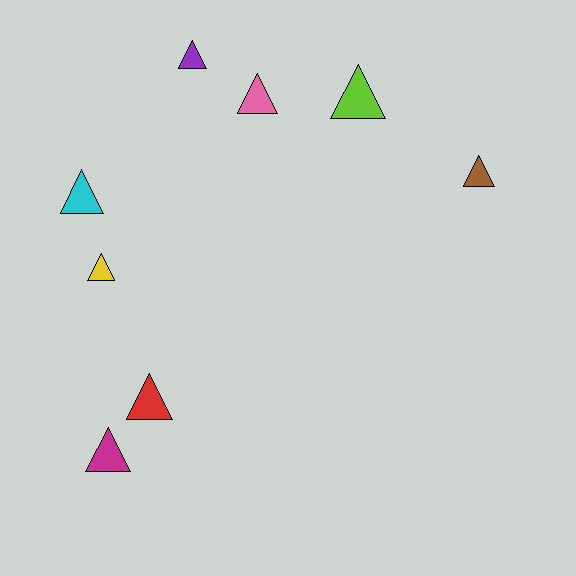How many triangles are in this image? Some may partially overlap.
There are 8 triangles.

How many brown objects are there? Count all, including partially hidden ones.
There is 1 brown object.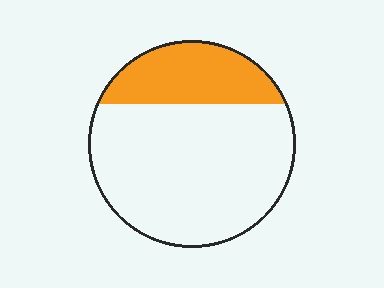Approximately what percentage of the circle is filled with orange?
Approximately 25%.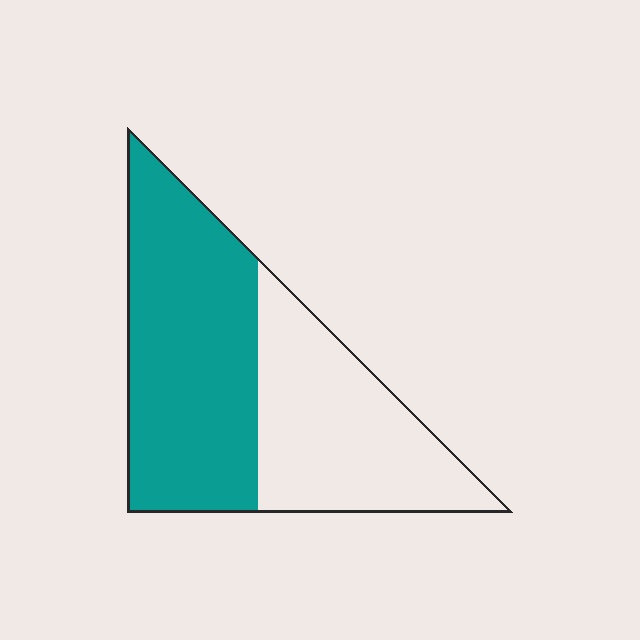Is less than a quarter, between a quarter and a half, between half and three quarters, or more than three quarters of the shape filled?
Between half and three quarters.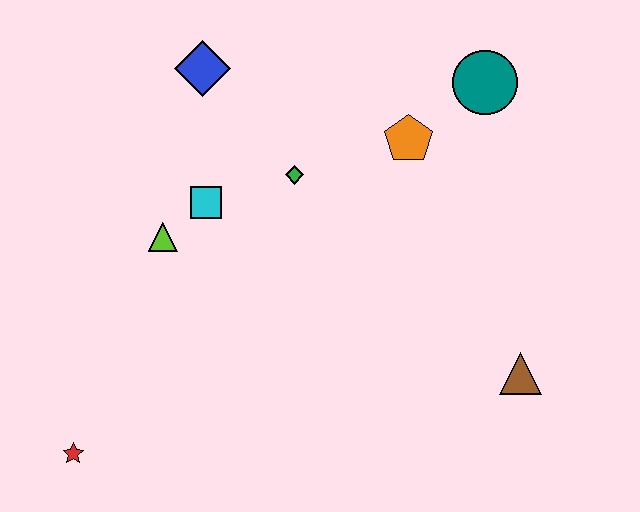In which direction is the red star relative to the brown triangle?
The red star is to the left of the brown triangle.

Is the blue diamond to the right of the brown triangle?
No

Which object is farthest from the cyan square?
The brown triangle is farthest from the cyan square.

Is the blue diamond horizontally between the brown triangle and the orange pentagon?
No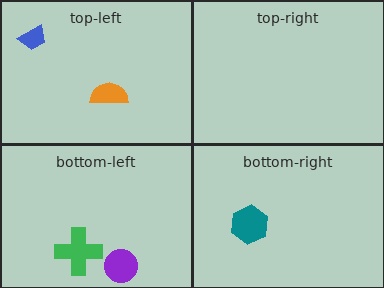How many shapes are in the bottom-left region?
2.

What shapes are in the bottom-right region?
The teal hexagon.